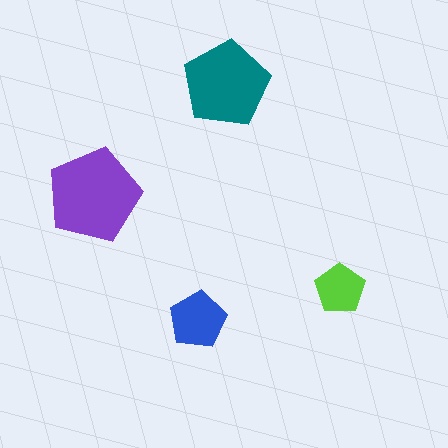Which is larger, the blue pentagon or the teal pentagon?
The teal one.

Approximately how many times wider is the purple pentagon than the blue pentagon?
About 1.5 times wider.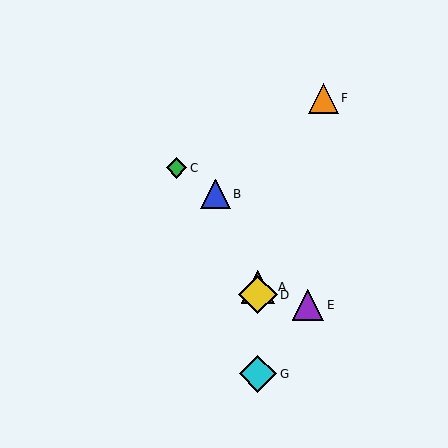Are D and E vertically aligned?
No, D is at x≈258 and E is at x≈308.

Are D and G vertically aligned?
Yes, both are at x≈258.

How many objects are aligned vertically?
3 objects (A, D, G) are aligned vertically.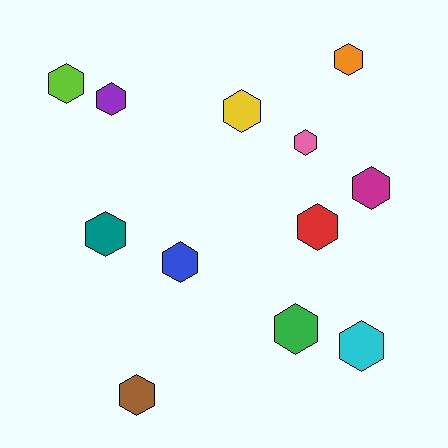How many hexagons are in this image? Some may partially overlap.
There are 12 hexagons.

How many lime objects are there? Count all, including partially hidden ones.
There is 1 lime object.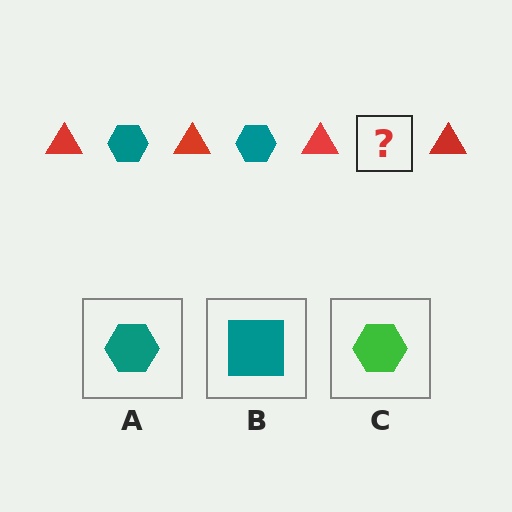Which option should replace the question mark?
Option A.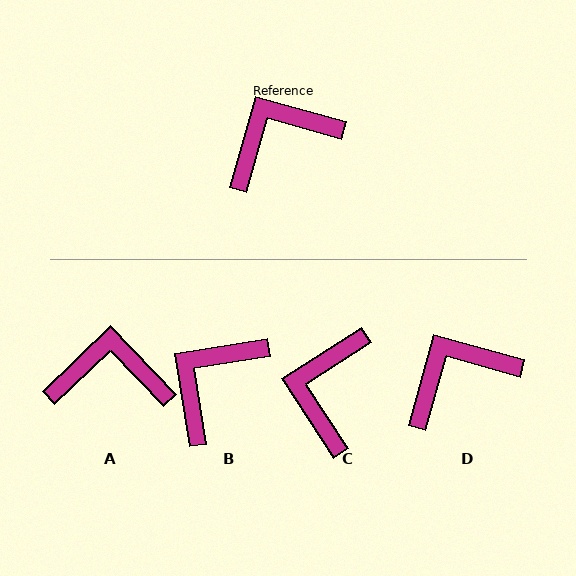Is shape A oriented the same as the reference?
No, it is off by about 31 degrees.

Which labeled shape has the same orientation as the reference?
D.